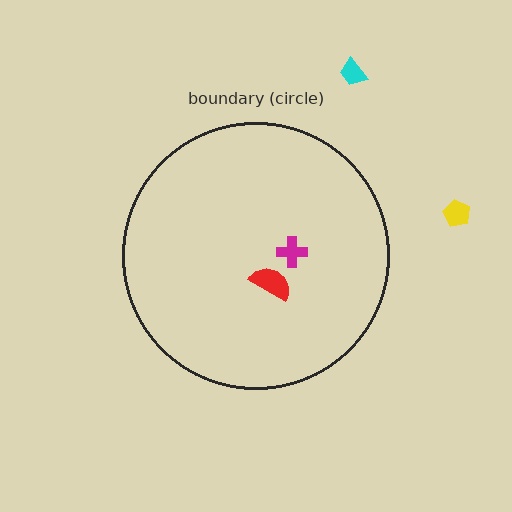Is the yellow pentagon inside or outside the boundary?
Outside.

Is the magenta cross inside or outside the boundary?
Inside.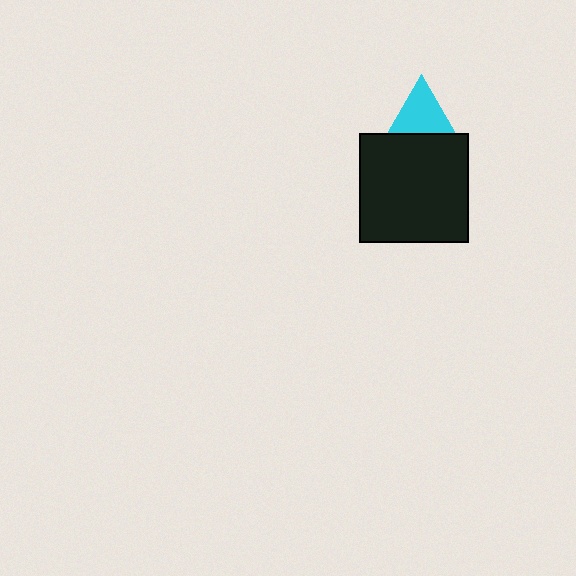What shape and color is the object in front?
The object in front is a black square.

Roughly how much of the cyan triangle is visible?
About half of it is visible (roughly 56%).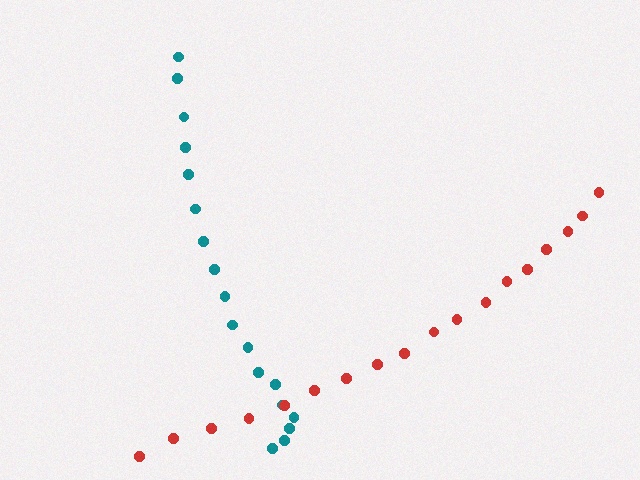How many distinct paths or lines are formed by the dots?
There are 2 distinct paths.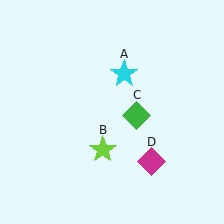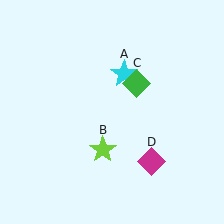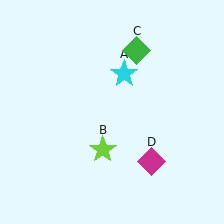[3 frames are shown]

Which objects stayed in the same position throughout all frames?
Cyan star (object A) and lime star (object B) and magenta diamond (object D) remained stationary.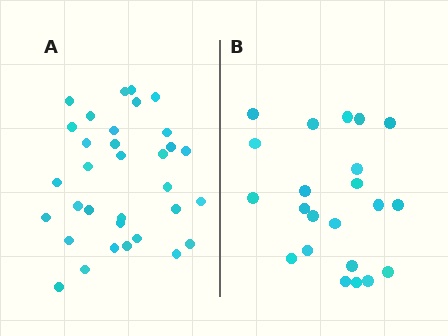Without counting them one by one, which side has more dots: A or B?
Region A (the left region) has more dots.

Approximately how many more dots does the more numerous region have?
Region A has roughly 12 or so more dots than region B.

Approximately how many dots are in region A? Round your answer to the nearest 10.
About 30 dots. (The exact count is 33, which rounds to 30.)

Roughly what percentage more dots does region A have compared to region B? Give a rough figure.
About 50% more.